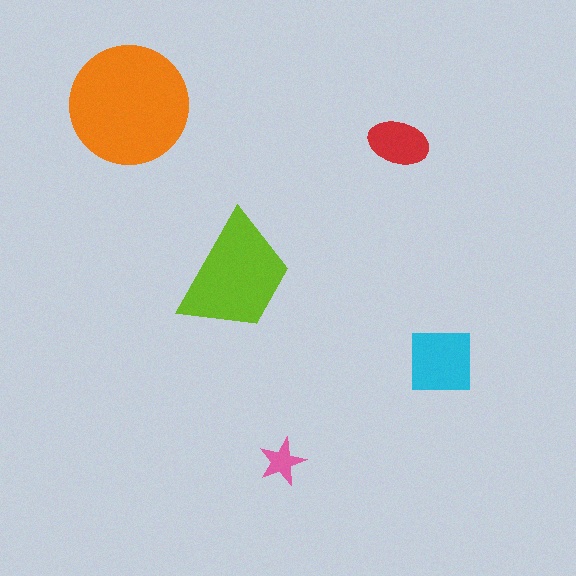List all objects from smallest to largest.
The pink star, the red ellipse, the cyan square, the lime trapezoid, the orange circle.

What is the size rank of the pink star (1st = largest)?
5th.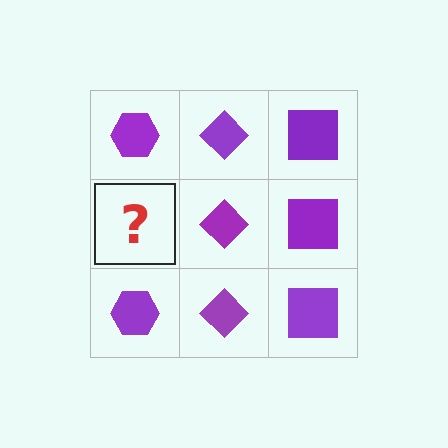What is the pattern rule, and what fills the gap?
The rule is that each column has a consistent shape. The gap should be filled with a purple hexagon.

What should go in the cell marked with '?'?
The missing cell should contain a purple hexagon.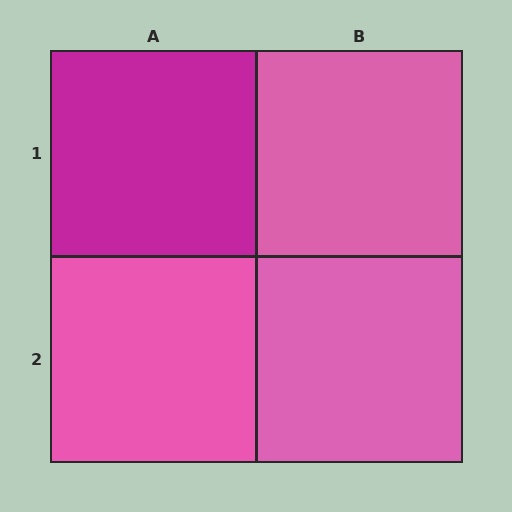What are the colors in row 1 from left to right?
Magenta, pink.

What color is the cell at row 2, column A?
Pink.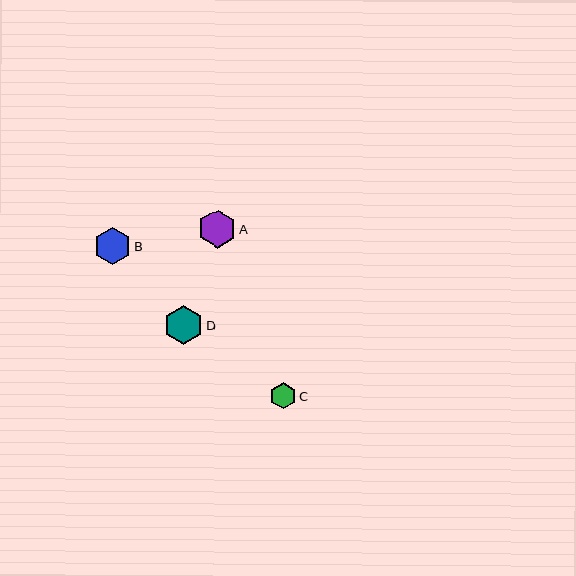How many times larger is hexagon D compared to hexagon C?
Hexagon D is approximately 1.5 times the size of hexagon C.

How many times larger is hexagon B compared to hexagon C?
Hexagon B is approximately 1.4 times the size of hexagon C.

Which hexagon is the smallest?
Hexagon C is the smallest with a size of approximately 26 pixels.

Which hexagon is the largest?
Hexagon D is the largest with a size of approximately 39 pixels.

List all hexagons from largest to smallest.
From largest to smallest: D, A, B, C.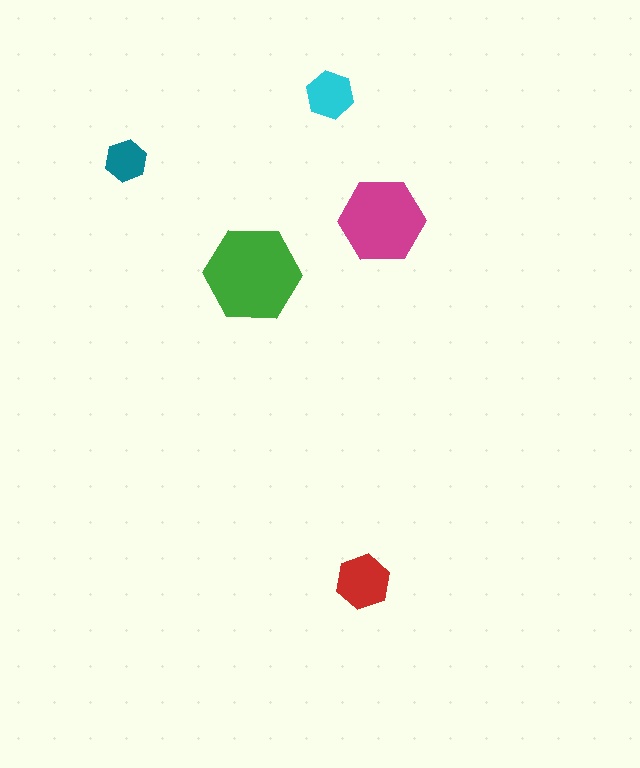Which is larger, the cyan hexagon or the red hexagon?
The red one.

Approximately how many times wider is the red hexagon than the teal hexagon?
About 1.5 times wider.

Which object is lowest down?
The red hexagon is bottommost.